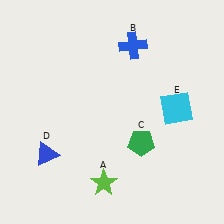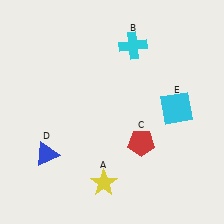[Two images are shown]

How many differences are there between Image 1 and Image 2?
There are 3 differences between the two images.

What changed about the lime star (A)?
In Image 1, A is lime. In Image 2, it changed to yellow.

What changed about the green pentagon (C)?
In Image 1, C is green. In Image 2, it changed to red.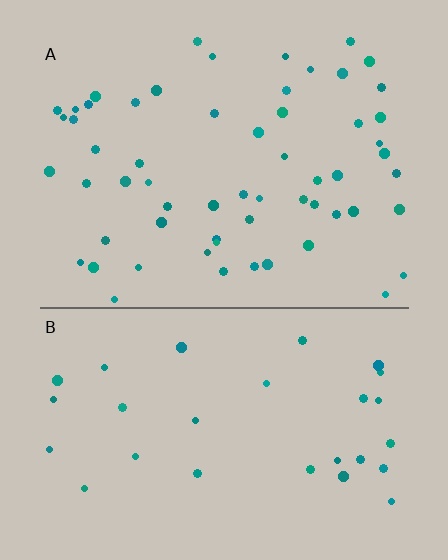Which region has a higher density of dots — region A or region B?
A (the top).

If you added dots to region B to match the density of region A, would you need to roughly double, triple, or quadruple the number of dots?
Approximately double.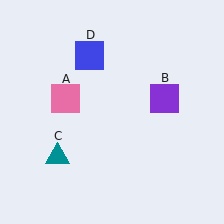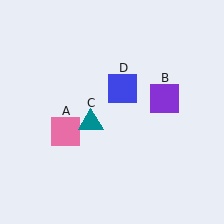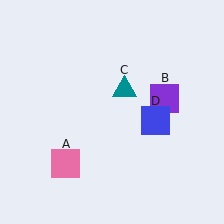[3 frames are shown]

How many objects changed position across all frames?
3 objects changed position: pink square (object A), teal triangle (object C), blue square (object D).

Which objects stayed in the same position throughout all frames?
Purple square (object B) remained stationary.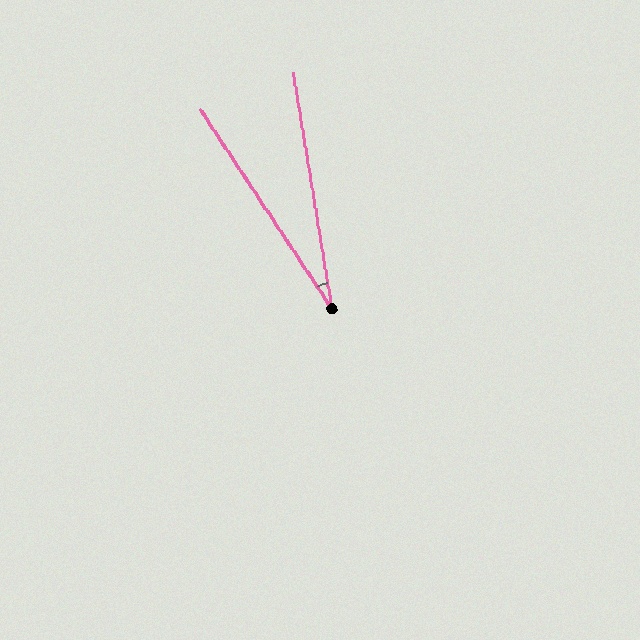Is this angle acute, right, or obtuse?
It is acute.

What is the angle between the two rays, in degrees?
Approximately 24 degrees.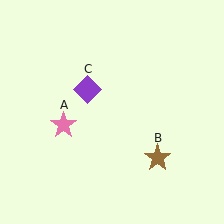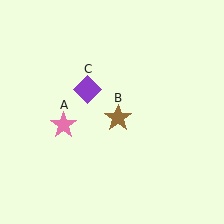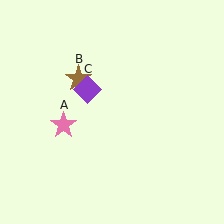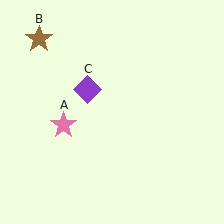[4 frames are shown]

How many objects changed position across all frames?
1 object changed position: brown star (object B).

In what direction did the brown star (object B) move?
The brown star (object B) moved up and to the left.